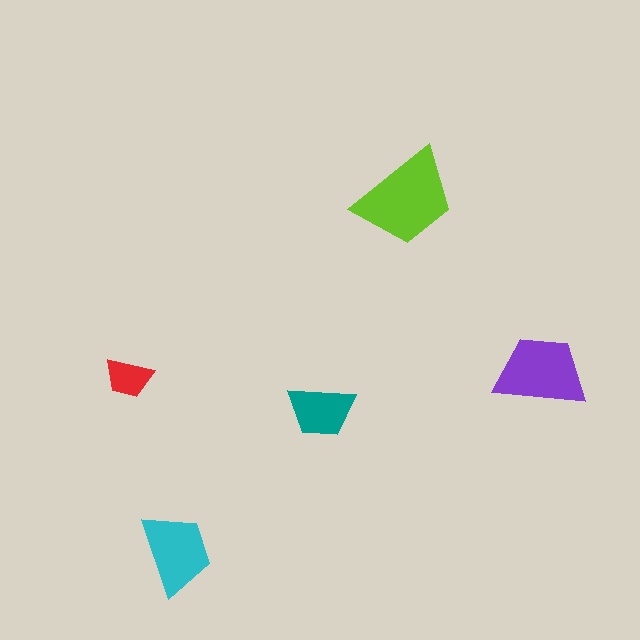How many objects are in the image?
There are 5 objects in the image.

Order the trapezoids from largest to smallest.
the lime one, the purple one, the cyan one, the teal one, the red one.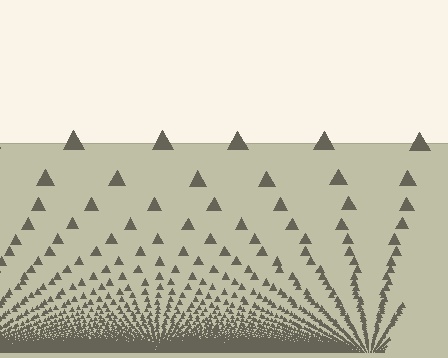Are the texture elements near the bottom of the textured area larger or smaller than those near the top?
Smaller. The gradient is inverted — elements near the bottom are smaller and denser.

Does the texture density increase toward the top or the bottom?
Density increases toward the bottom.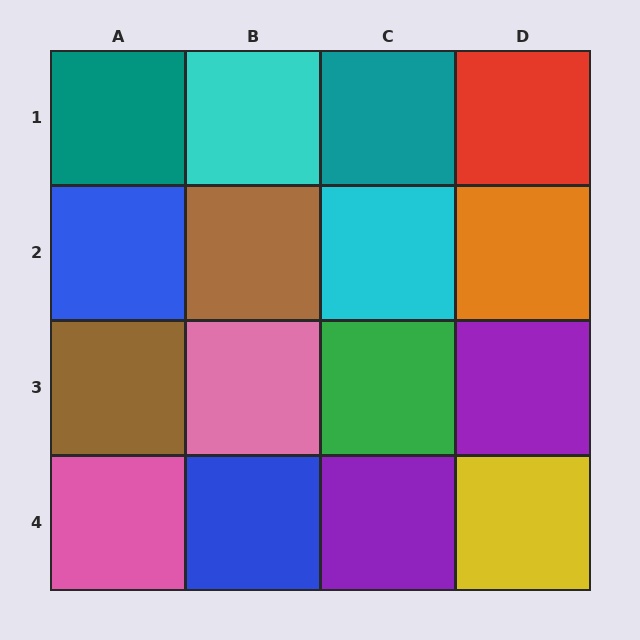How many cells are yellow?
1 cell is yellow.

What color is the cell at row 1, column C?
Teal.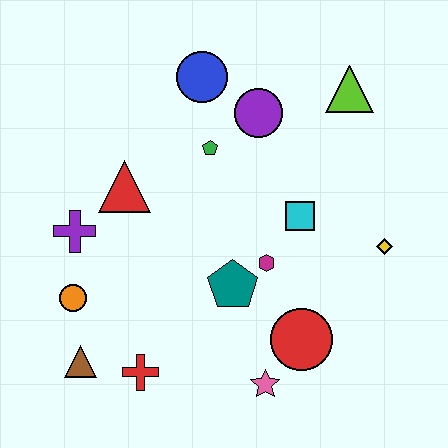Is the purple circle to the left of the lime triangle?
Yes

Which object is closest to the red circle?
The pink star is closest to the red circle.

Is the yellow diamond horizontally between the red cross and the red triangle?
No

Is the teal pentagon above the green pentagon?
No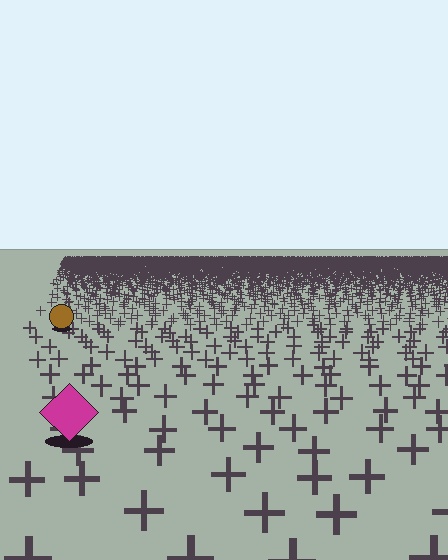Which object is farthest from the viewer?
The brown circle is farthest from the viewer. It appears smaller and the ground texture around it is denser.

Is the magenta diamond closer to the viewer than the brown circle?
Yes. The magenta diamond is closer — you can tell from the texture gradient: the ground texture is coarser near it.